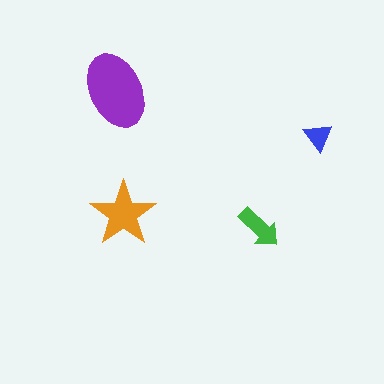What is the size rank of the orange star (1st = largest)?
2nd.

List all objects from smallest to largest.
The blue triangle, the green arrow, the orange star, the purple ellipse.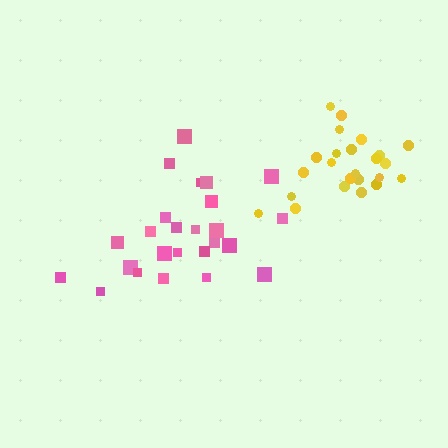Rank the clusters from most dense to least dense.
yellow, pink.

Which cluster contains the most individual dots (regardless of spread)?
Pink (25).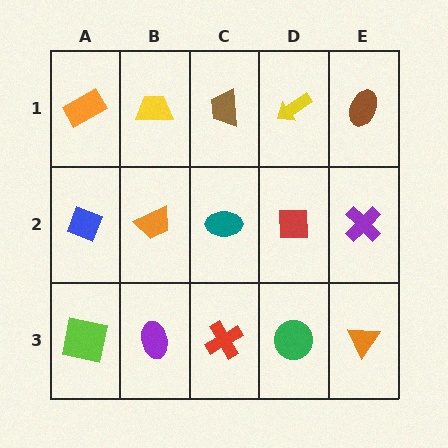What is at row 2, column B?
An orange trapezoid.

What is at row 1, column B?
A yellow trapezoid.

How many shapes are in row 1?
5 shapes.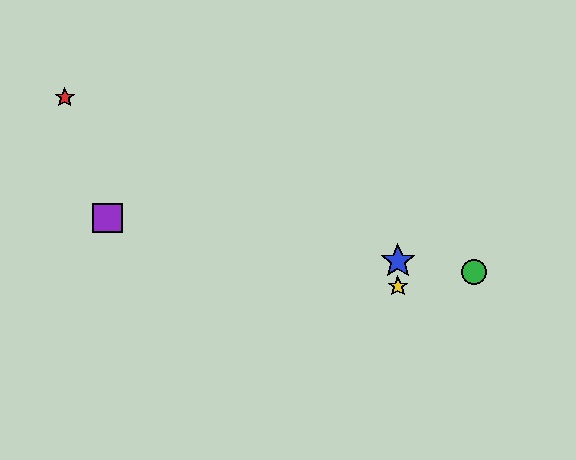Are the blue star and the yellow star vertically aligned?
Yes, both are at x≈398.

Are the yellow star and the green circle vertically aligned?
No, the yellow star is at x≈398 and the green circle is at x≈474.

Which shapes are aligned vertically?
The blue star, the yellow star are aligned vertically.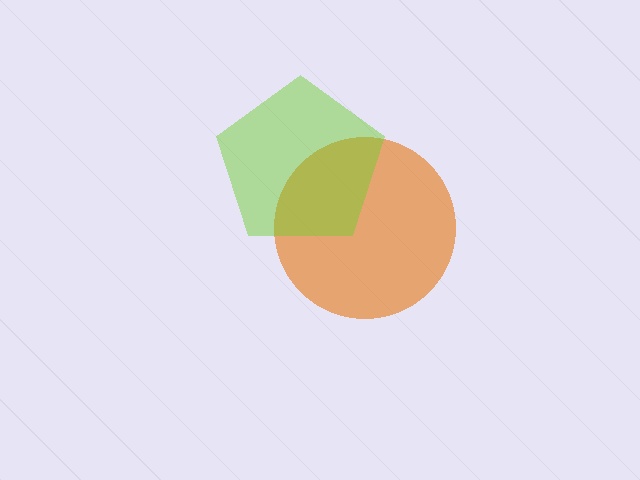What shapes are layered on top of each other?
The layered shapes are: an orange circle, a lime pentagon.